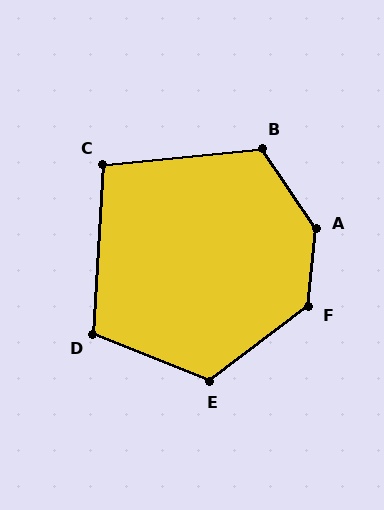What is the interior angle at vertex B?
Approximately 119 degrees (obtuse).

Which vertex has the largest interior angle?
A, at approximately 140 degrees.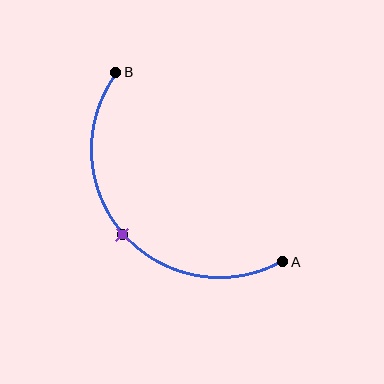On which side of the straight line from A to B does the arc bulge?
The arc bulges below and to the left of the straight line connecting A and B.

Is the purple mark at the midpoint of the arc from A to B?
Yes. The purple mark lies on the arc at equal arc-length from both A and B — it is the arc midpoint.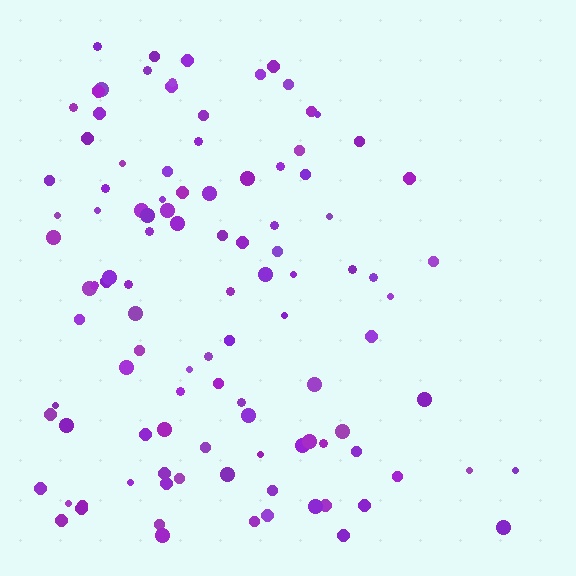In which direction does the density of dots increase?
From right to left, with the left side densest.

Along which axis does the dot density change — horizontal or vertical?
Horizontal.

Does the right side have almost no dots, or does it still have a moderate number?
Still a moderate number, just noticeably fewer than the left.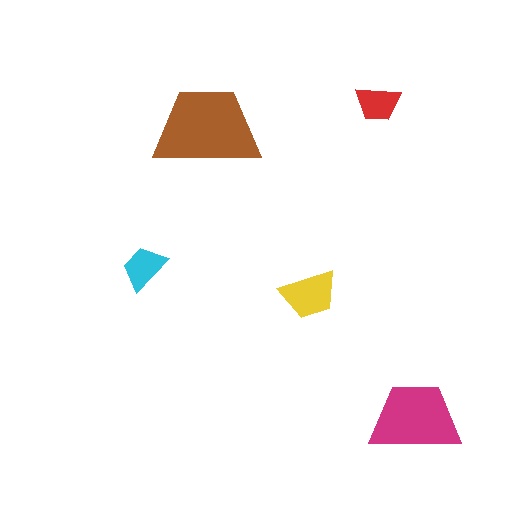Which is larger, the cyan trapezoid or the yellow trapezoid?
The yellow one.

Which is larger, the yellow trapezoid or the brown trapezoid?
The brown one.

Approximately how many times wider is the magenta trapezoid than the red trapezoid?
About 2 times wider.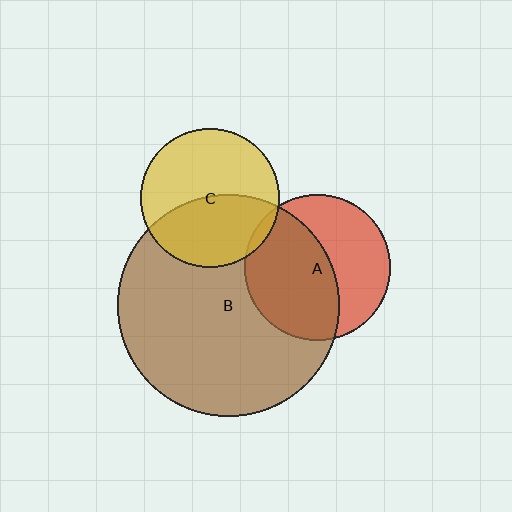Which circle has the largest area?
Circle B (brown).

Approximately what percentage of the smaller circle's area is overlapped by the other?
Approximately 45%.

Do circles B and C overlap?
Yes.